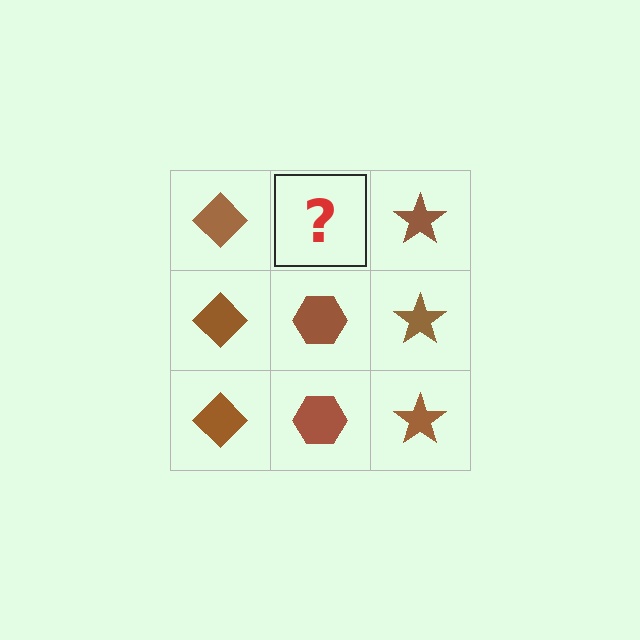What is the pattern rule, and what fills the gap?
The rule is that each column has a consistent shape. The gap should be filled with a brown hexagon.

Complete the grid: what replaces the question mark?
The question mark should be replaced with a brown hexagon.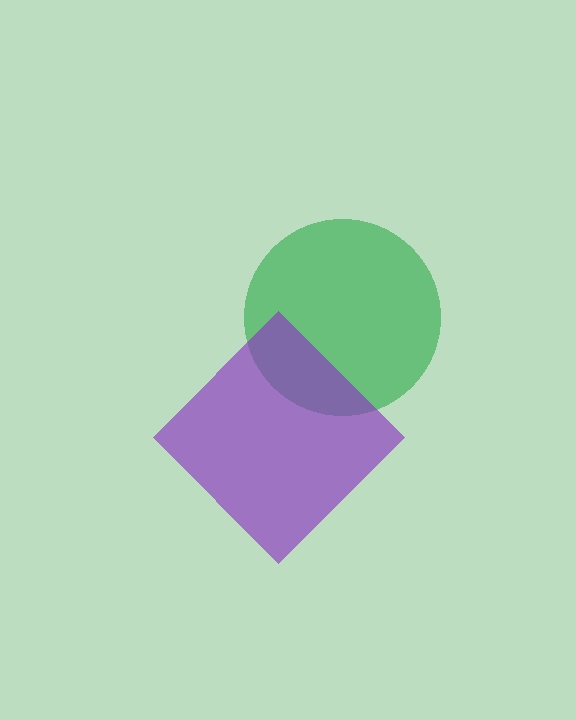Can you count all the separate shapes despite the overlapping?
Yes, there are 2 separate shapes.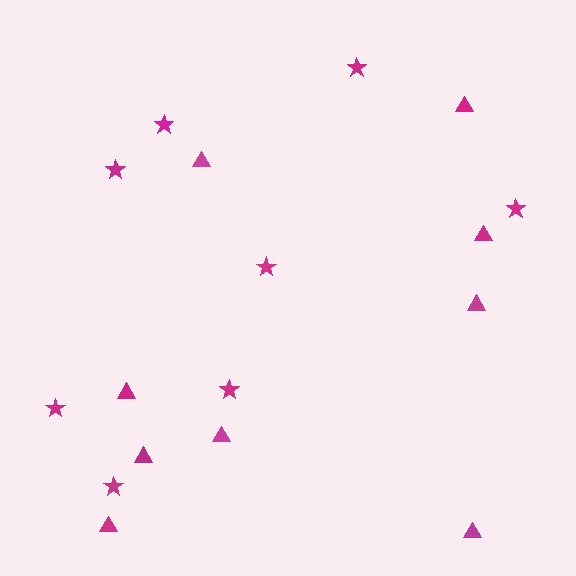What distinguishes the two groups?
There are 2 groups: one group of triangles (9) and one group of stars (8).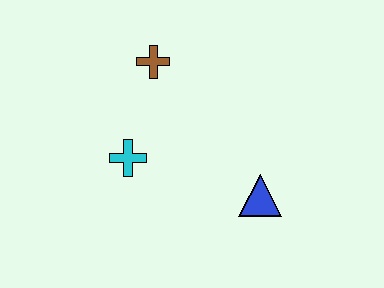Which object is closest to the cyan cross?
The brown cross is closest to the cyan cross.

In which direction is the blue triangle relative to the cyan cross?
The blue triangle is to the right of the cyan cross.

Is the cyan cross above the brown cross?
No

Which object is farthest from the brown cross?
The blue triangle is farthest from the brown cross.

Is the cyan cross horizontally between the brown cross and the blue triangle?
No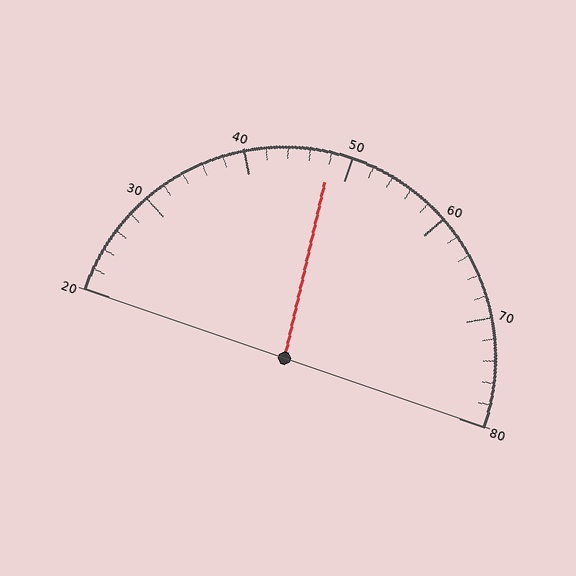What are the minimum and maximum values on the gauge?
The gauge ranges from 20 to 80.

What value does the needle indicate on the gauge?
The needle indicates approximately 48.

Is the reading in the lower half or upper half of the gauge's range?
The reading is in the lower half of the range (20 to 80).